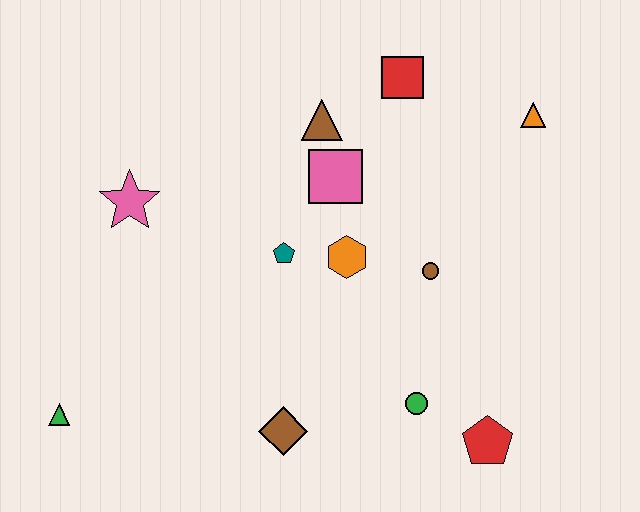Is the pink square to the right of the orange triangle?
No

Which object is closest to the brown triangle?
The pink square is closest to the brown triangle.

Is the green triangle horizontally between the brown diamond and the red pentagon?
No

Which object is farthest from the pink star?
The red pentagon is farthest from the pink star.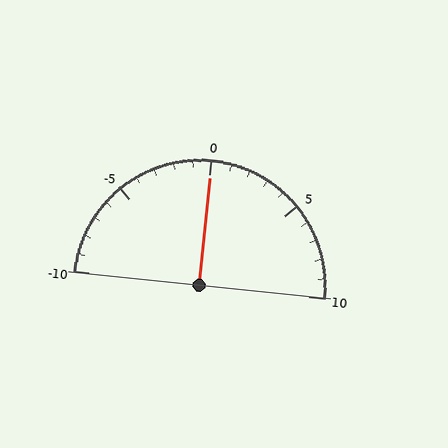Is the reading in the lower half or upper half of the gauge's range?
The reading is in the upper half of the range (-10 to 10).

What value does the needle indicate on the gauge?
The needle indicates approximately 0.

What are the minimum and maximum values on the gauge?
The gauge ranges from -10 to 10.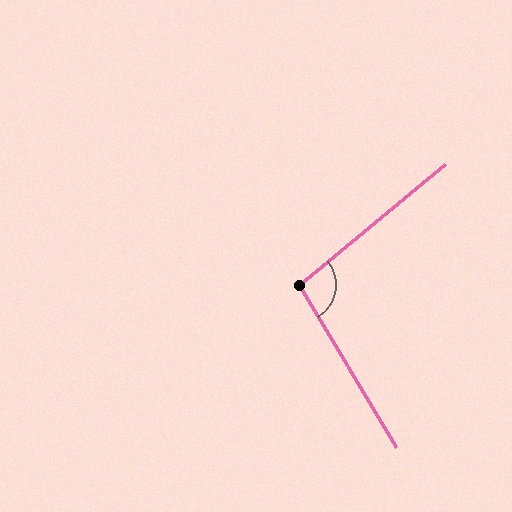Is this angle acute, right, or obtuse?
It is obtuse.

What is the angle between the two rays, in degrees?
Approximately 98 degrees.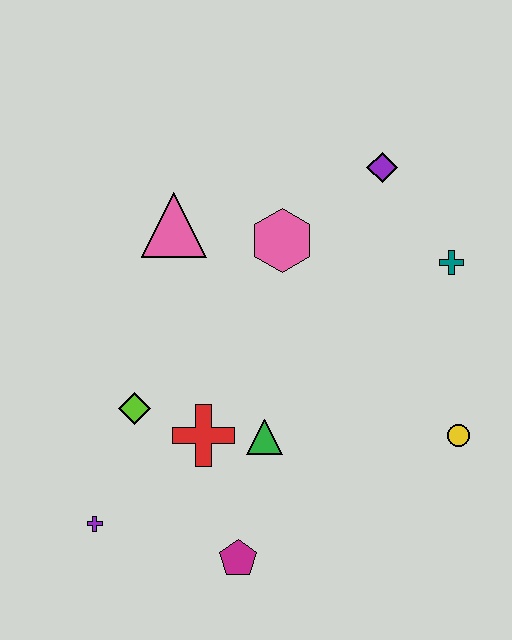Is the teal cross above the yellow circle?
Yes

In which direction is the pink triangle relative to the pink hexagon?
The pink triangle is to the left of the pink hexagon.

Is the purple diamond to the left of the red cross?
No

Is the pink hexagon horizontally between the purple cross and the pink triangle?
No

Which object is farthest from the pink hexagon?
The purple cross is farthest from the pink hexagon.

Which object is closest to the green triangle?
The red cross is closest to the green triangle.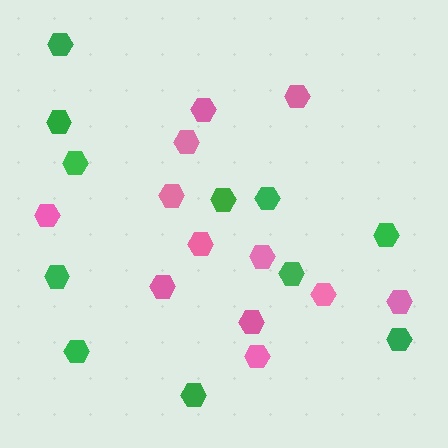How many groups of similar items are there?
There are 2 groups: one group of green hexagons (11) and one group of pink hexagons (12).